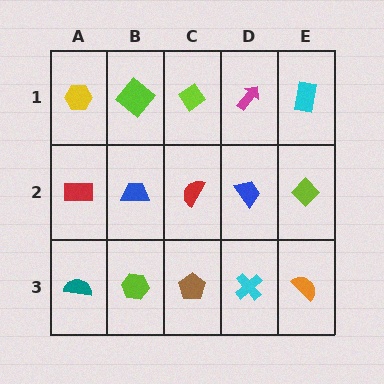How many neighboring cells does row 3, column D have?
3.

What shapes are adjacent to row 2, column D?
A magenta arrow (row 1, column D), a cyan cross (row 3, column D), a red semicircle (row 2, column C), a lime diamond (row 2, column E).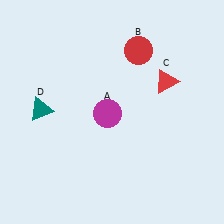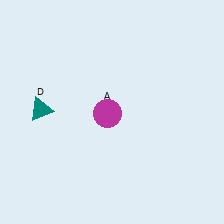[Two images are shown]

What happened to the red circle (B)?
The red circle (B) was removed in Image 2. It was in the top-right area of Image 1.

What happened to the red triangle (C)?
The red triangle (C) was removed in Image 2. It was in the top-right area of Image 1.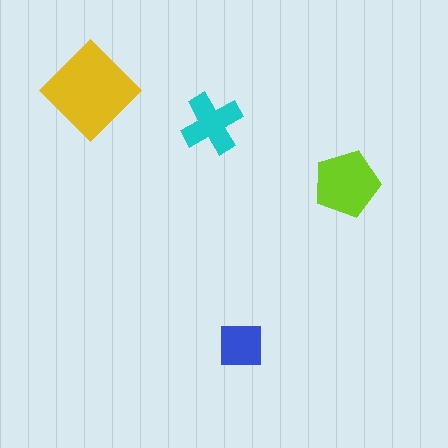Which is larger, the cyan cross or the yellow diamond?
The yellow diamond.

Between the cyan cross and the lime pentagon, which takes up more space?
The lime pentagon.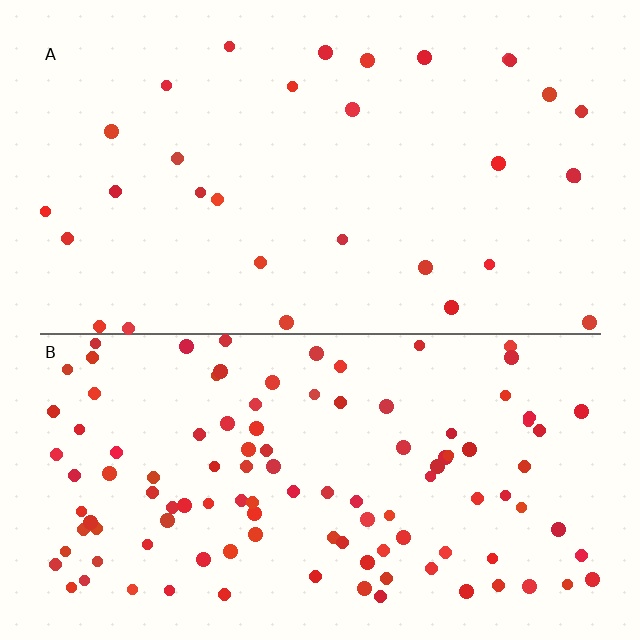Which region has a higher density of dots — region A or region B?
B (the bottom).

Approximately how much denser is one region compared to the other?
Approximately 3.6× — region B over region A.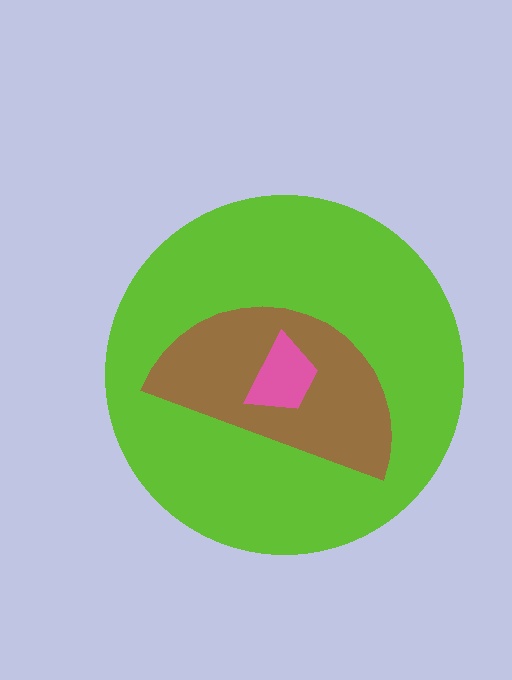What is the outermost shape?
The lime circle.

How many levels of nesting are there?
3.